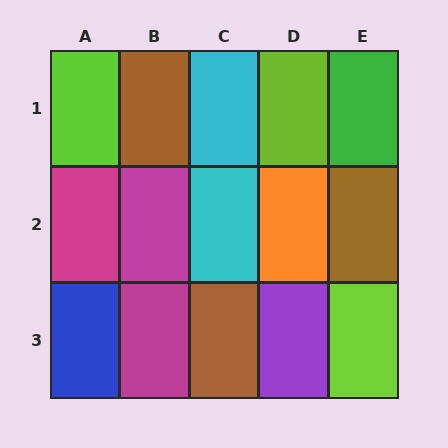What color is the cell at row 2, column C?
Cyan.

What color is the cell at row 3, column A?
Blue.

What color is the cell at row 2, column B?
Magenta.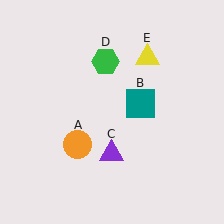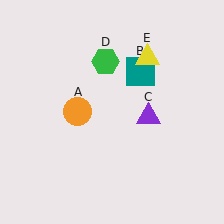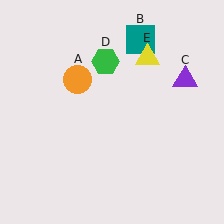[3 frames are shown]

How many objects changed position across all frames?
3 objects changed position: orange circle (object A), teal square (object B), purple triangle (object C).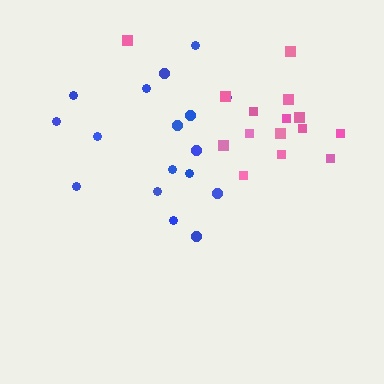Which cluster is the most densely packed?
Pink.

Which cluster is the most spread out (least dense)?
Blue.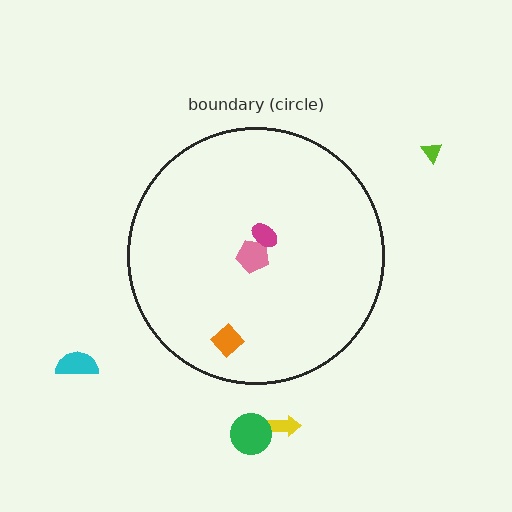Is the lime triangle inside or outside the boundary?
Outside.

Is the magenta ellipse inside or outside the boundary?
Inside.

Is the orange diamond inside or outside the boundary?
Inside.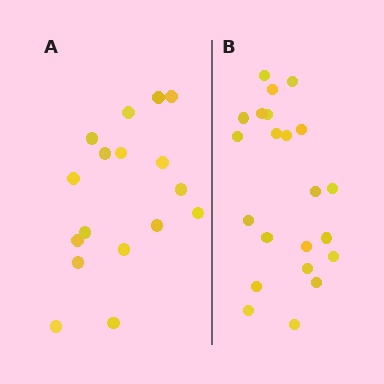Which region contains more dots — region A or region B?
Region B (the right region) has more dots.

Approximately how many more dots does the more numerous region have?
Region B has about 5 more dots than region A.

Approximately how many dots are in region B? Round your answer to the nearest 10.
About 20 dots. (The exact count is 22, which rounds to 20.)